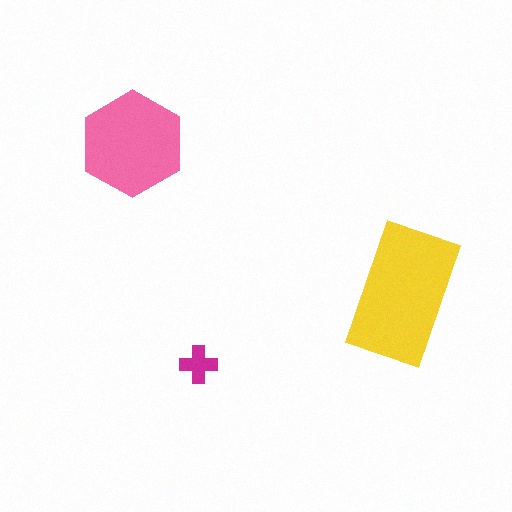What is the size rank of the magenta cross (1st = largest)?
3rd.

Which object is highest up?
The pink hexagon is topmost.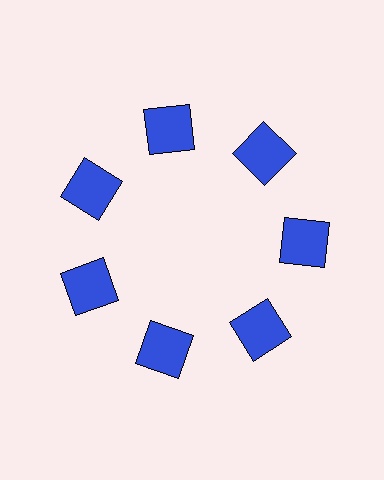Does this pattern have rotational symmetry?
Yes, this pattern has 7-fold rotational symmetry. It looks the same after rotating 51 degrees around the center.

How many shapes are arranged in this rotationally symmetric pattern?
There are 7 shapes, arranged in 7 groups of 1.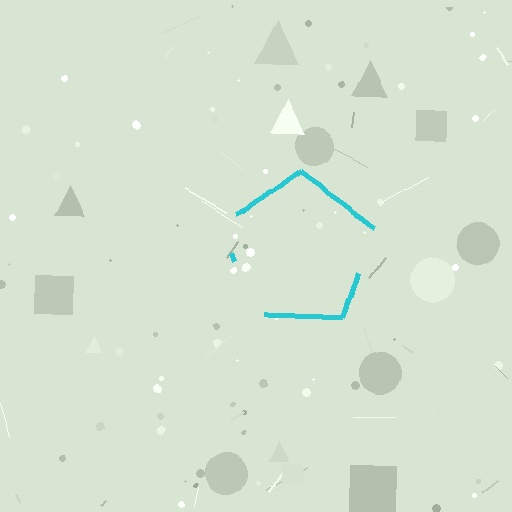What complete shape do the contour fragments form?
The contour fragments form a pentagon.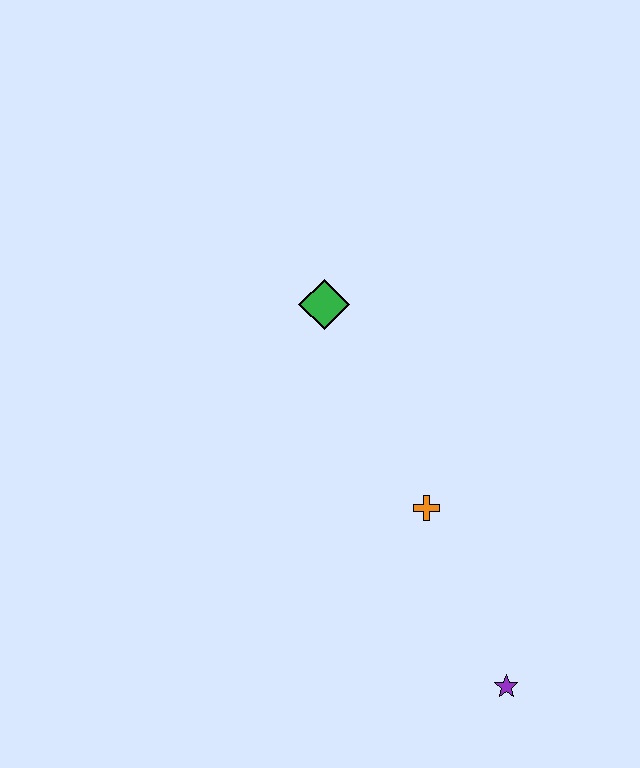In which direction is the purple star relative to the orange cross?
The purple star is below the orange cross.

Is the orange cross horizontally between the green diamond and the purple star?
Yes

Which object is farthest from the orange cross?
The green diamond is farthest from the orange cross.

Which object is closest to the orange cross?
The purple star is closest to the orange cross.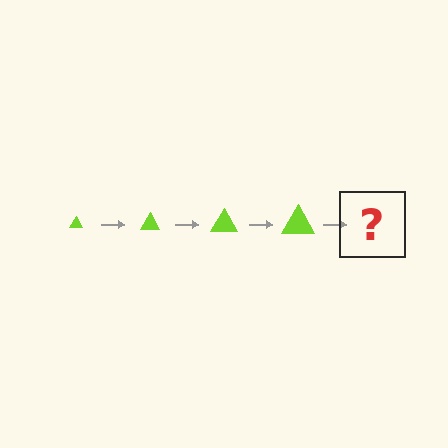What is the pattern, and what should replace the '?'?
The pattern is that the triangle gets progressively larger each step. The '?' should be a lime triangle, larger than the previous one.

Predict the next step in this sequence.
The next step is a lime triangle, larger than the previous one.